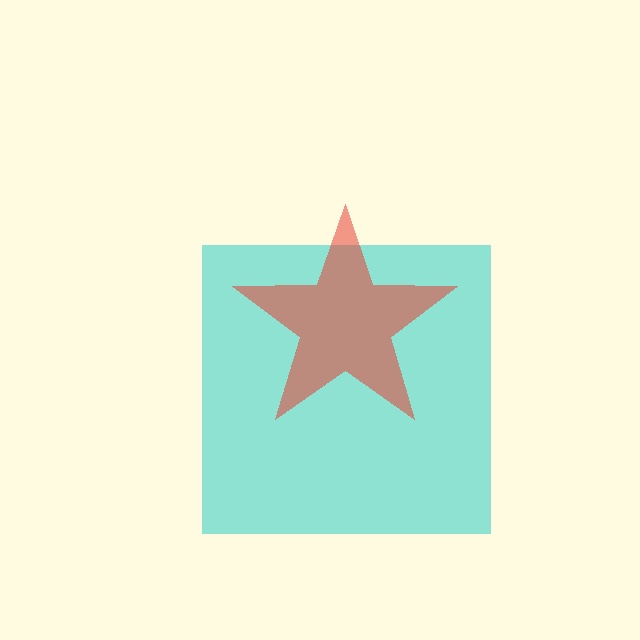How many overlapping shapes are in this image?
There are 2 overlapping shapes in the image.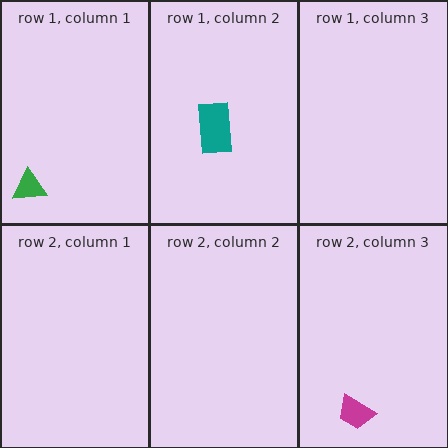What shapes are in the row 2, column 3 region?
The magenta trapezoid.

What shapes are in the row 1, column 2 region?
The teal rectangle.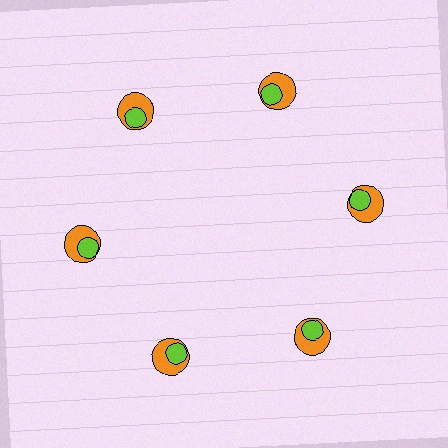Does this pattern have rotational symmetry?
Yes, this pattern has 6-fold rotational symmetry. It looks the same after rotating 60 degrees around the center.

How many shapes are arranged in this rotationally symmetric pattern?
There are 12 shapes, arranged in 6 groups of 2.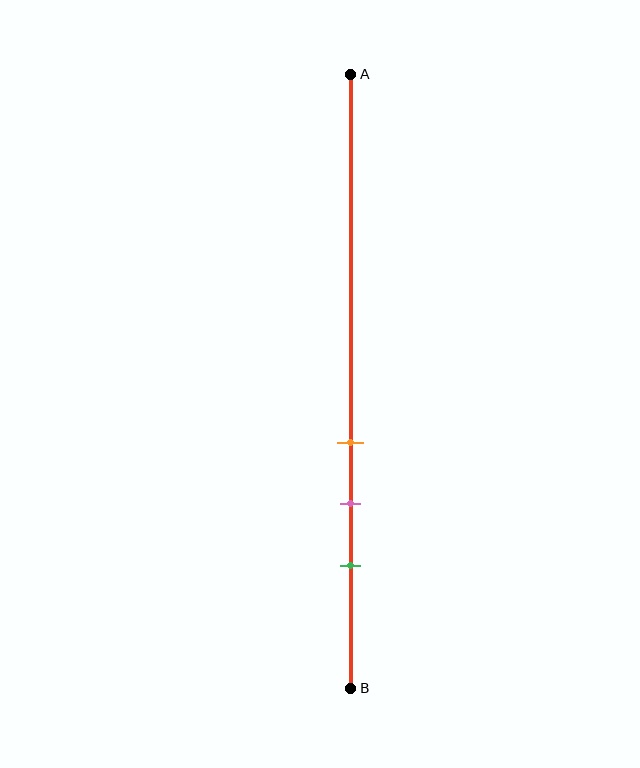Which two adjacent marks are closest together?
The orange and pink marks are the closest adjacent pair.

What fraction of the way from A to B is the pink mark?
The pink mark is approximately 70% (0.7) of the way from A to B.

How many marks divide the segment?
There are 3 marks dividing the segment.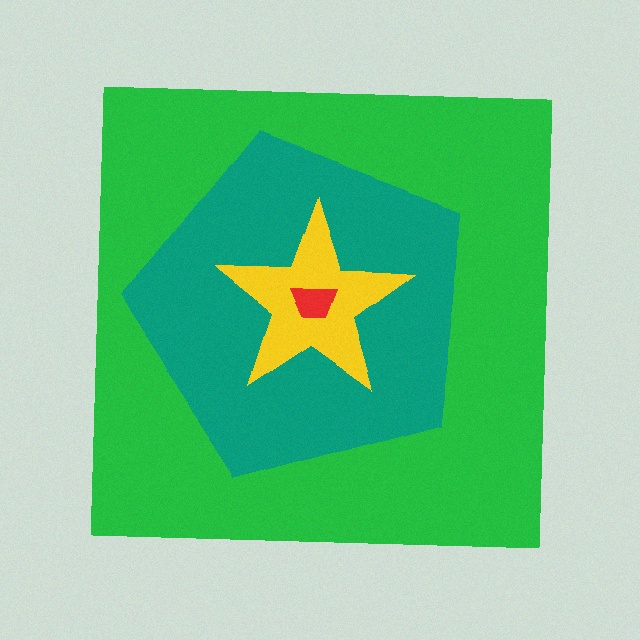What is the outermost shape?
The green square.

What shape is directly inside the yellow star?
The red trapezoid.